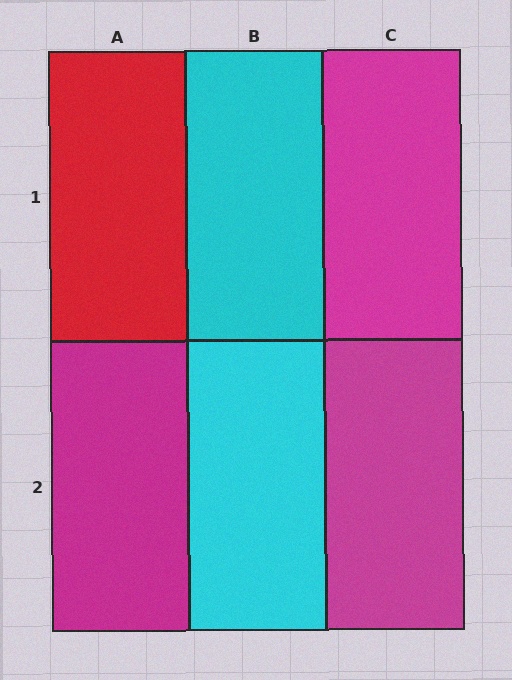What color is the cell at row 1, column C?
Magenta.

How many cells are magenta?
3 cells are magenta.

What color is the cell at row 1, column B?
Cyan.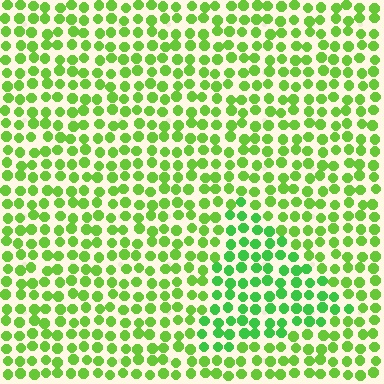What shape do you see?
I see a triangle.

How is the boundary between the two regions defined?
The boundary is defined purely by a slight shift in hue (about 25 degrees). Spacing, size, and orientation are identical on both sides.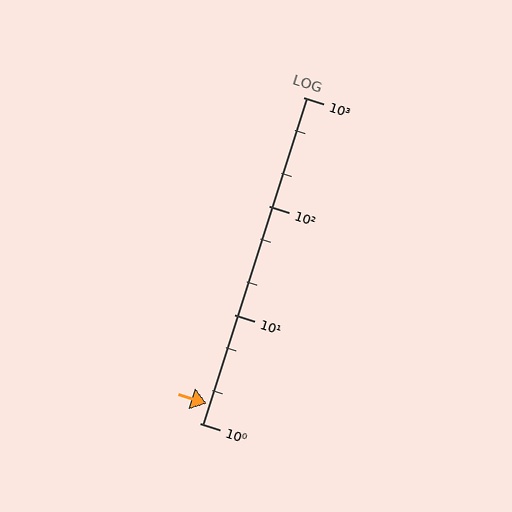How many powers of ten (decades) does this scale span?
The scale spans 3 decades, from 1 to 1000.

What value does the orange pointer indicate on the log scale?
The pointer indicates approximately 1.5.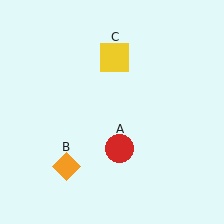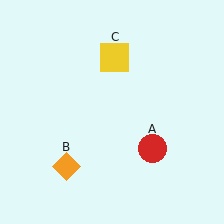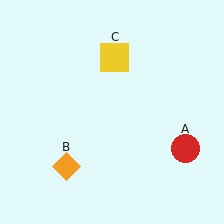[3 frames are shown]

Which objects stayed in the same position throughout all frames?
Orange diamond (object B) and yellow square (object C) remained stationary.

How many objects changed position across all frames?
1 object changed position: red circle (object A).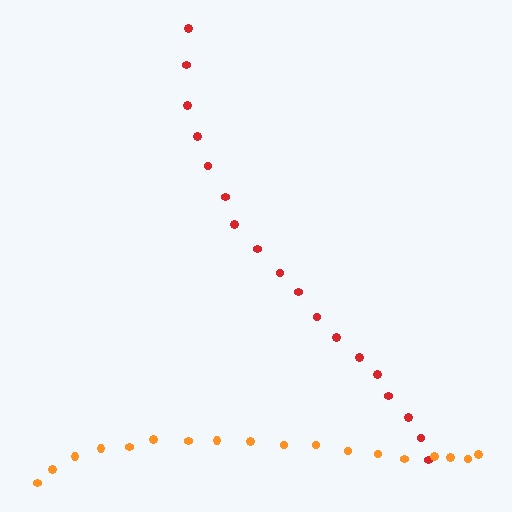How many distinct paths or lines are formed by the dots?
There are 2 distinct paths.